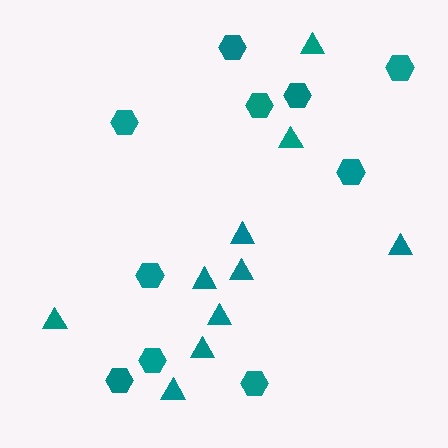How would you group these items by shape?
There are 2 groups: one group of hexagons (10) and one group of triangles (10).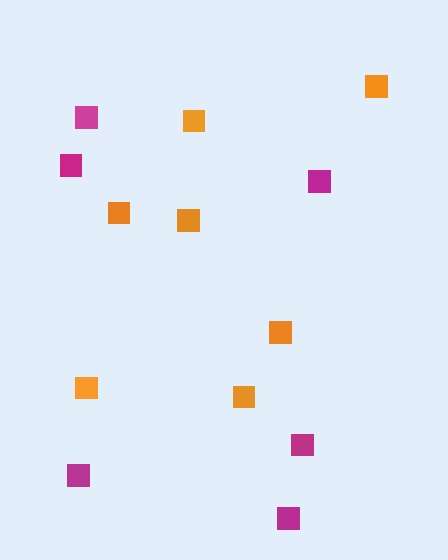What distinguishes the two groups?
There are 2 groups: one group of magenta squares (6) and one group of orange squares (7).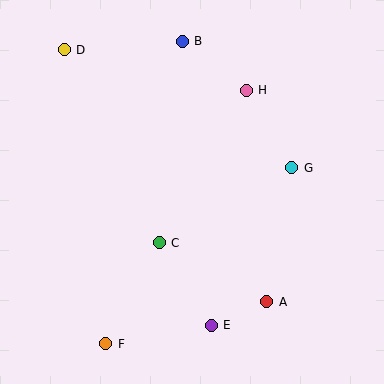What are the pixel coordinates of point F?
Point F is at (106, 344).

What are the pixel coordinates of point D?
Point D is at (64, 50).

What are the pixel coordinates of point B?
Point B is at (182, 41).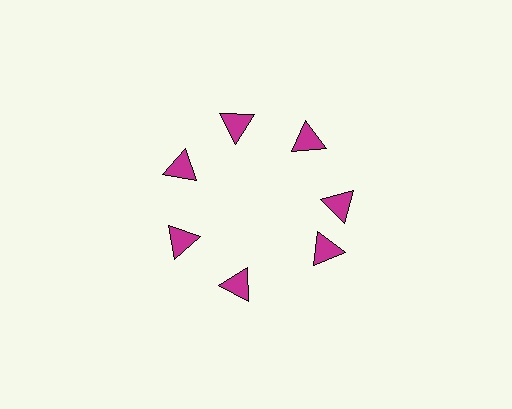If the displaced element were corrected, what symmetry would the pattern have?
It would have 7-fold rotational symmetry — the pattern would map onto itself every 51 degrees.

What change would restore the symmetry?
The symmetry would be restored by rotating it back into even spacing with its neighbors so that all 7 triangles sit at equal angles and equal distance from the center.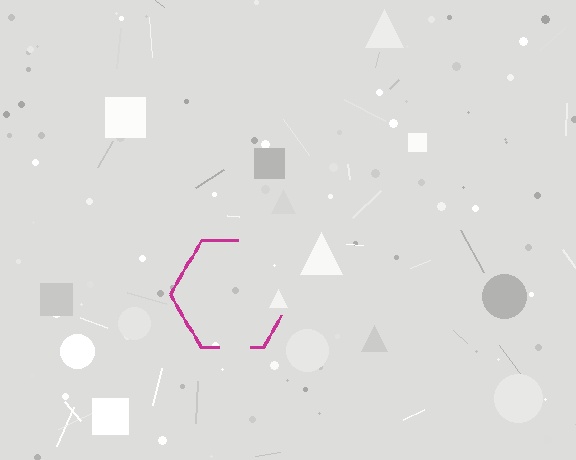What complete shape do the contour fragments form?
The contour fragments form a hexagon.